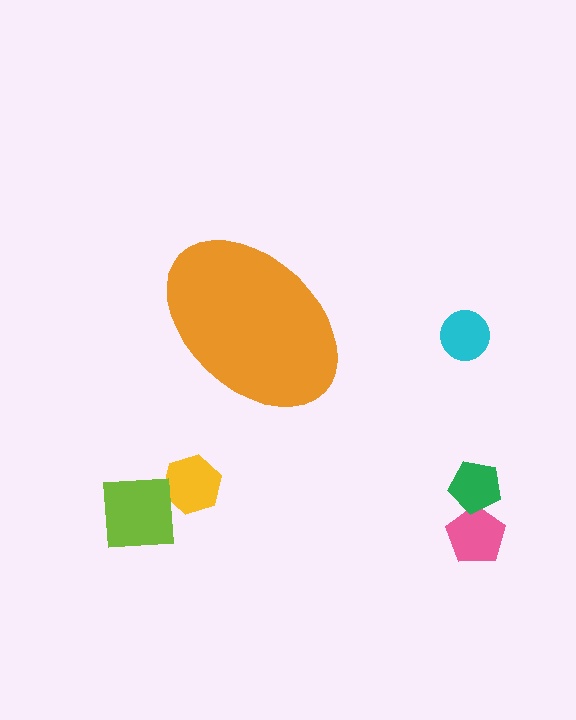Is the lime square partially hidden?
No, the lime square is fully visible.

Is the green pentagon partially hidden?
No, the green pentagon is fully visible.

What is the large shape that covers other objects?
An orange ellipse.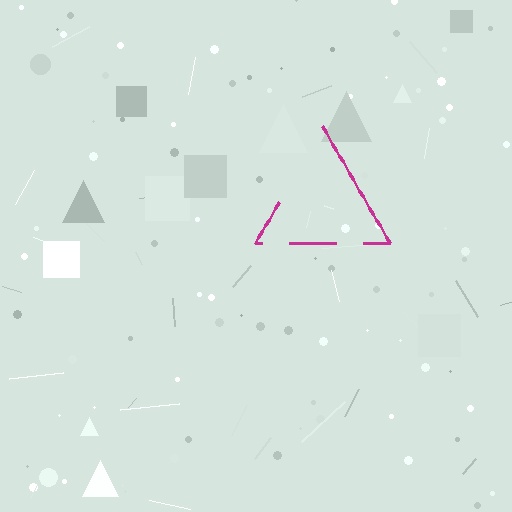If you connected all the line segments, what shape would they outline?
They would outline a triangle.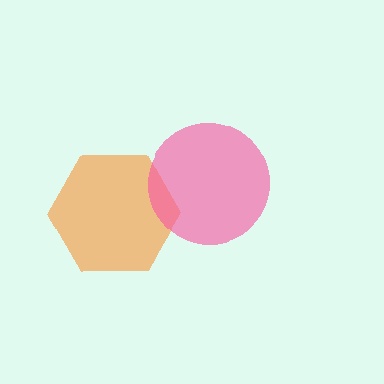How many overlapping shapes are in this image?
There are 2 overlapping shapes in the image.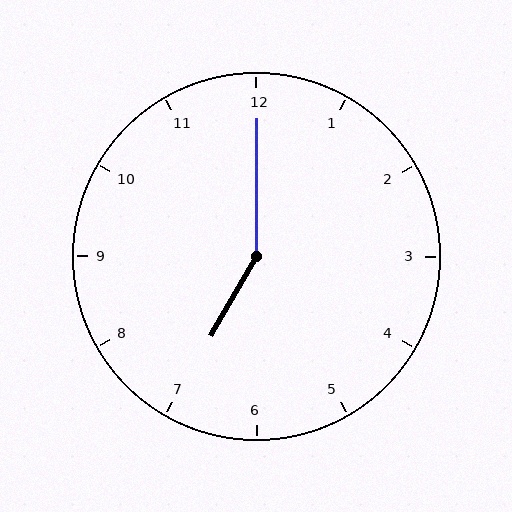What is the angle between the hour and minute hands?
Approximately 150 degrees.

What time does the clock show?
7:00.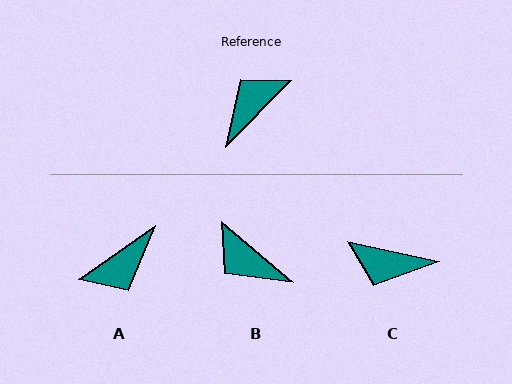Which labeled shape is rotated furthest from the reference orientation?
A, about 169 degrees away.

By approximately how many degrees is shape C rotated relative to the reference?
Approximately 122 degrees counter-clockwise.